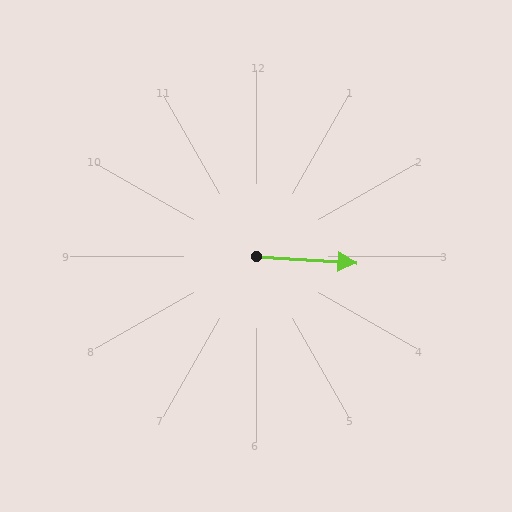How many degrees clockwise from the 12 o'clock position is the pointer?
Approximately 94 degrees.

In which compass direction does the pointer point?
East.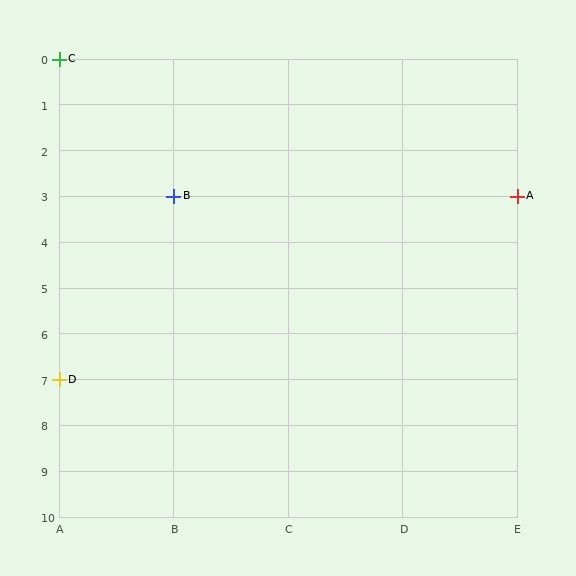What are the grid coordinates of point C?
Point C is at grid coordinates (A, 0).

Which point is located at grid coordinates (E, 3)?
Point A is at (E, 3).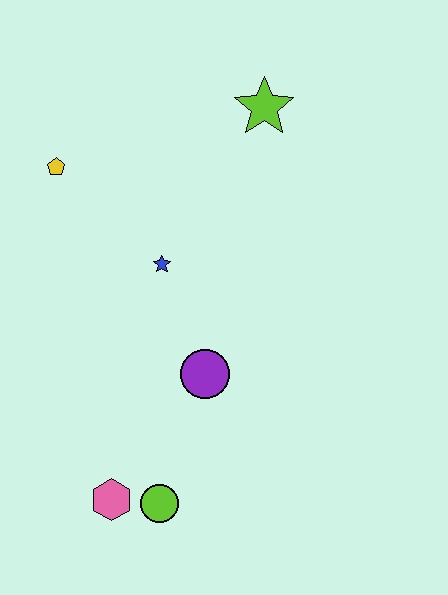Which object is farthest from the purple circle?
The lime star is farthest from the purple circle.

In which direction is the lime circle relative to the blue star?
The lime circle is below the blue star.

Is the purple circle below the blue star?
Yes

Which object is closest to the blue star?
The purple circle is closest to the blue star.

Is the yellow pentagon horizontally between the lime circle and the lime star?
No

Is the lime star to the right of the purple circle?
Yes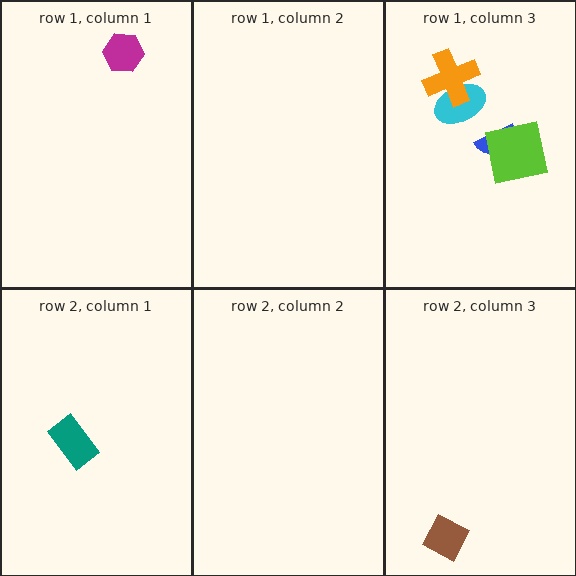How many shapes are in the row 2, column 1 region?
1.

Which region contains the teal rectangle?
The row 2, column 1 region.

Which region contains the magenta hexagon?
The row 1, column 1 region.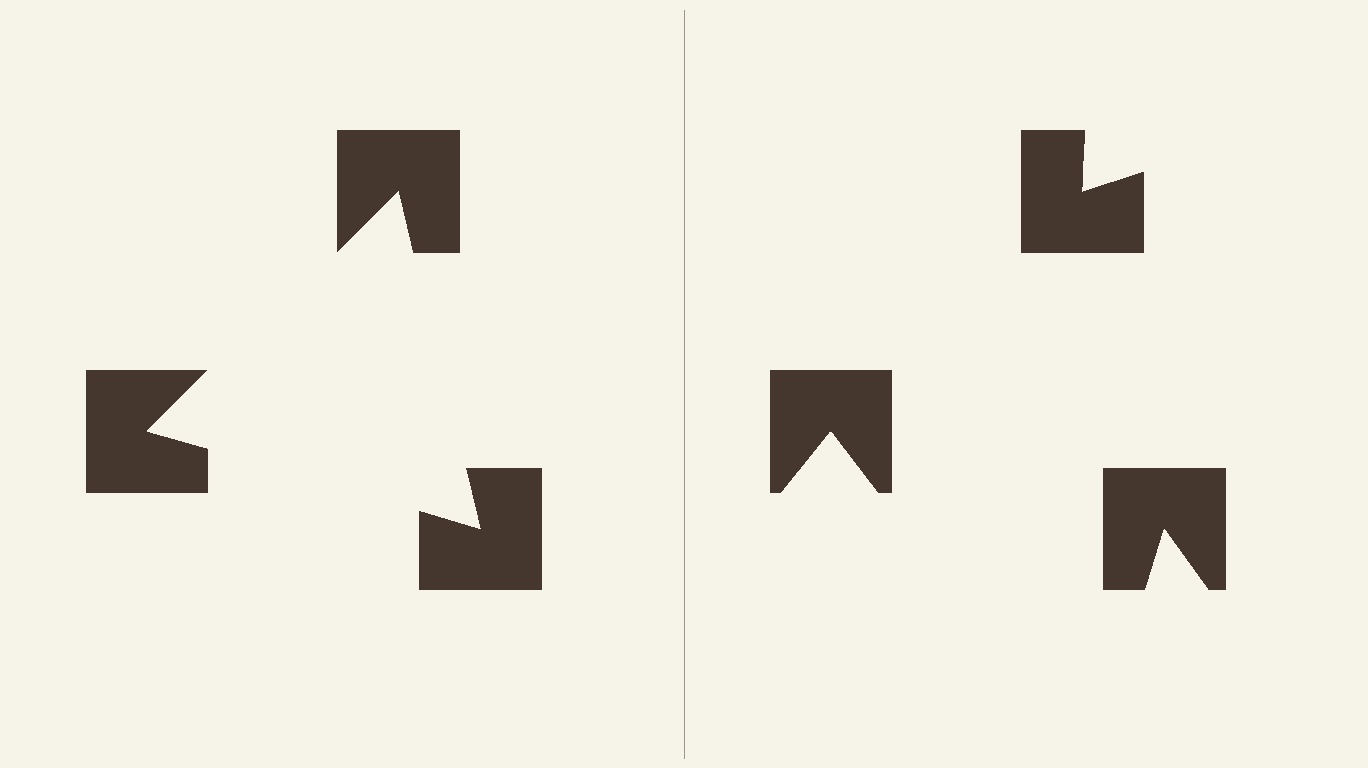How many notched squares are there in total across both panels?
6 — 3 on each side.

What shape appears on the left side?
An illusory triangle.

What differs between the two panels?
The notched squares are positioned identically on both sides; only the wedge orientations differ. On the left they align to a triangle; on the right they are misaligned.